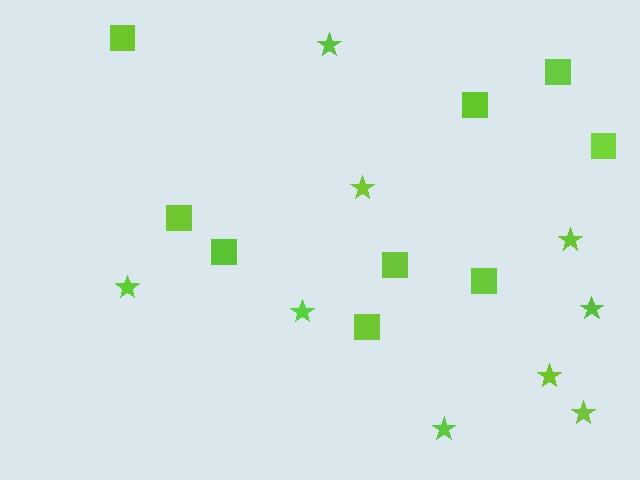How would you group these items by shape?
There are 2 groups: one group of squares (9) and one group of stars (9).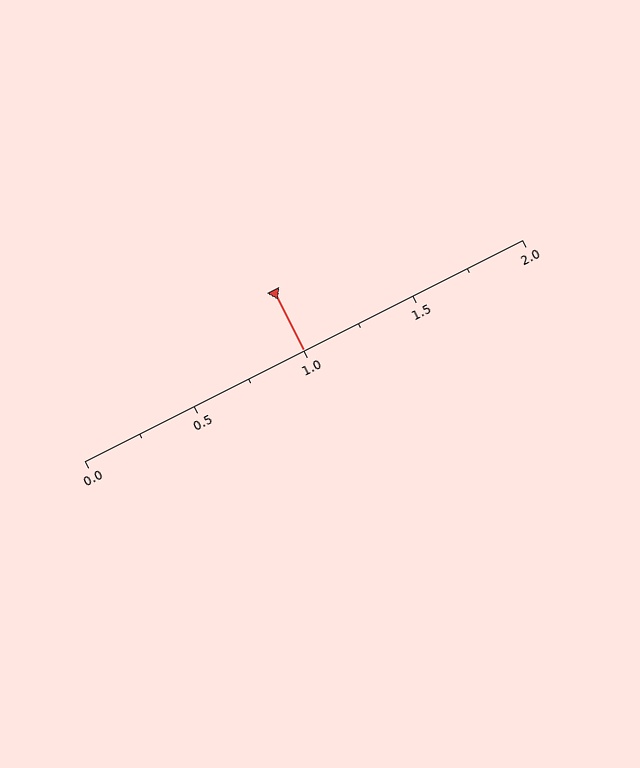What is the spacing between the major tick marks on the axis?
The major ticks are spaced 0.5 apart.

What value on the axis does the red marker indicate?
The marker indicates approximately 1.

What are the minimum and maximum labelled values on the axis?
The axis runs from 0.0 to 2.0.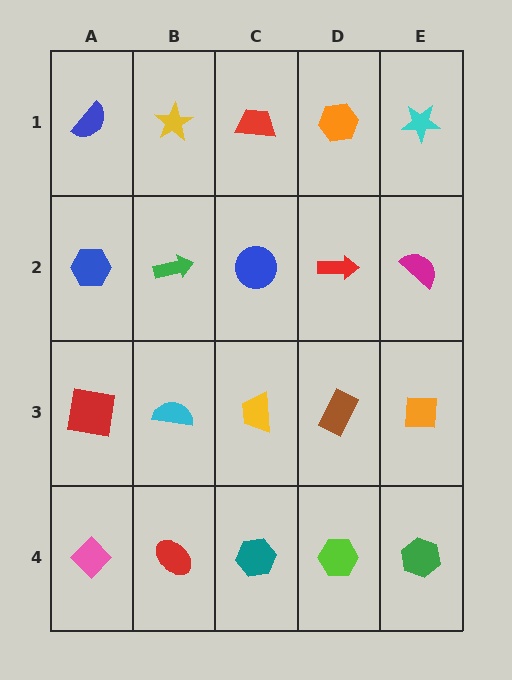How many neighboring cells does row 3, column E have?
3.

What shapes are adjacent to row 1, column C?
A blue circle (row 2, column C), a yellow star (row 1, column B), an orange hexagon (row 1, column D).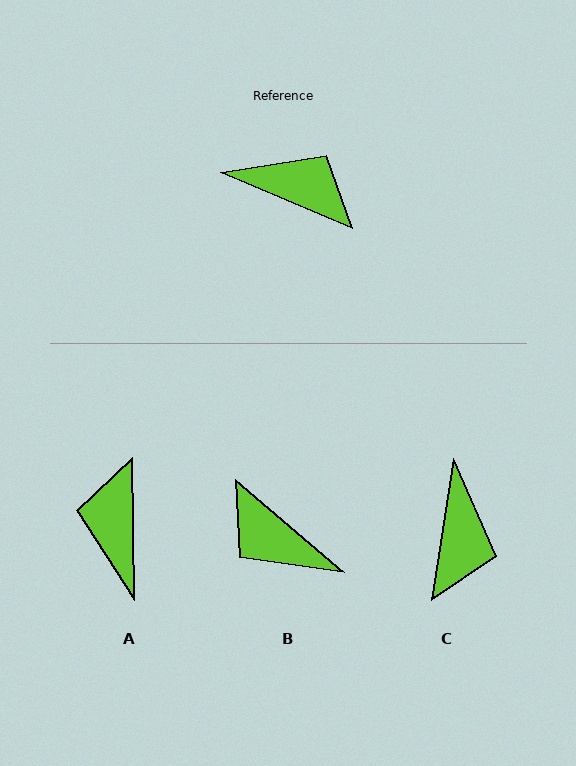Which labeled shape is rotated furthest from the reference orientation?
B, about 162 degrees away.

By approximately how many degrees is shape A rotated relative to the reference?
Approximately 113 degrees counter-clockwise.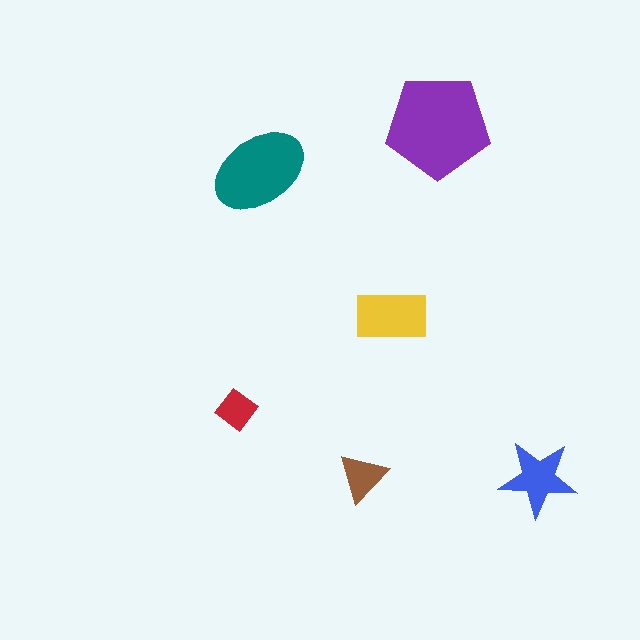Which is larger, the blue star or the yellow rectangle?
The yellow rectangle.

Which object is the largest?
The purple pentagon.